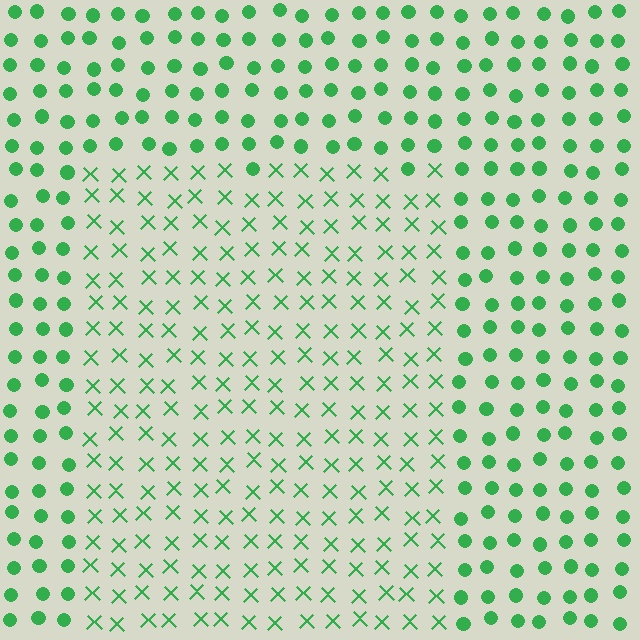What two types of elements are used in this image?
The image uses X marks inside the rectangle region and circles outside it.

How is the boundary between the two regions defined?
The boundary is defined by a change in element shape: X marks inside vs. circles outside. All elements share the same color and spacing.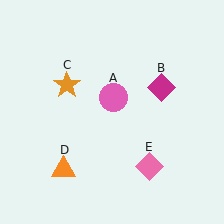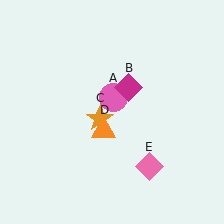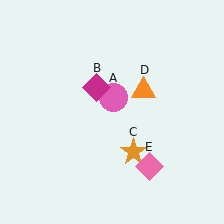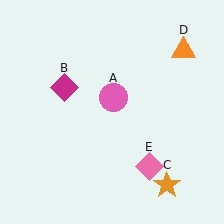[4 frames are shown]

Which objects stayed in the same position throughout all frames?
Pink circle (object A) and pink diamond (object E) remained stationary.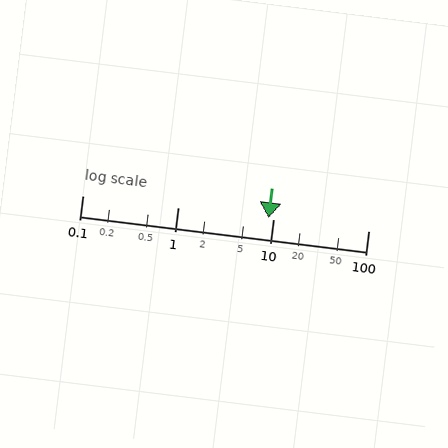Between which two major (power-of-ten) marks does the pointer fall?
The pointer is between 1 and 10.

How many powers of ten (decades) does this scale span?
The scale spans 3 decades, from 0.1 to 100.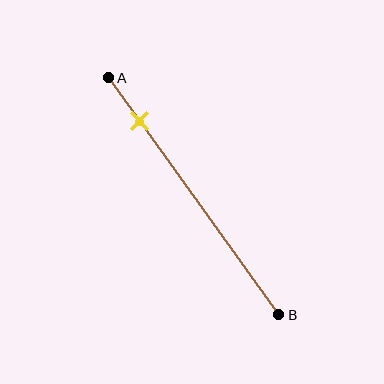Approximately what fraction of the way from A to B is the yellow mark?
The yellow mark is approximately 20% of the way from A to B.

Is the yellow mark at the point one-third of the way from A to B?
No, the mark is at about 20% from A, not at the 33% one-third point.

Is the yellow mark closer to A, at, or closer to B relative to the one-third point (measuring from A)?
The yellow mark is closer to point A than the one-third point of segment AB.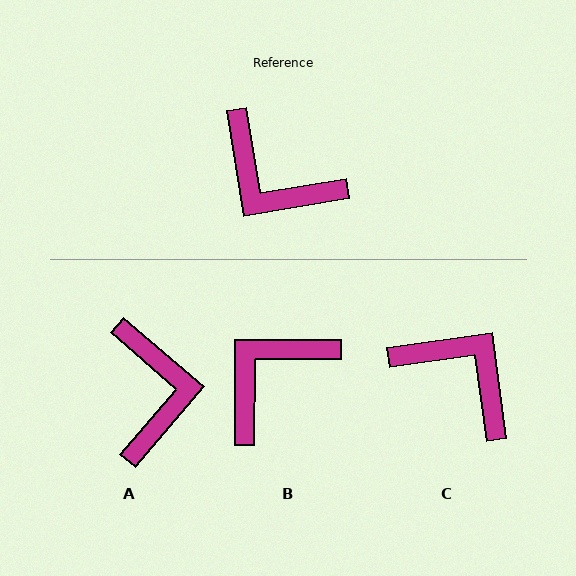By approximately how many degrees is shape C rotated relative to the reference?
Approximately 179 degrees counter-clockwise.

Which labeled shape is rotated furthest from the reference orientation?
C, about 179 degrees away.